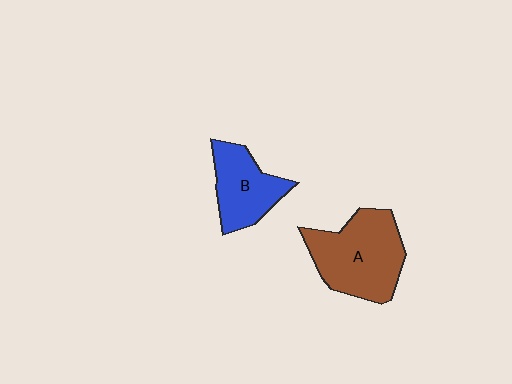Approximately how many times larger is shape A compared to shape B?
Approximately 1.5 times.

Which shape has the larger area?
Shape A (brown).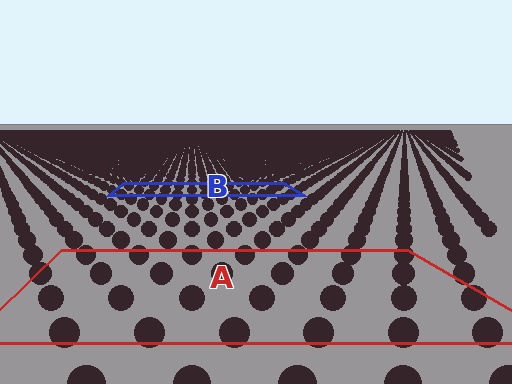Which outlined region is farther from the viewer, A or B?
Region B is farther from the viewer — the texture elements inside it appear smaller and more densely packed.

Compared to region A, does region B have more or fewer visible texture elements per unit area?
Region B has more texture elements per unit area — they are packed more densely because it is farther away.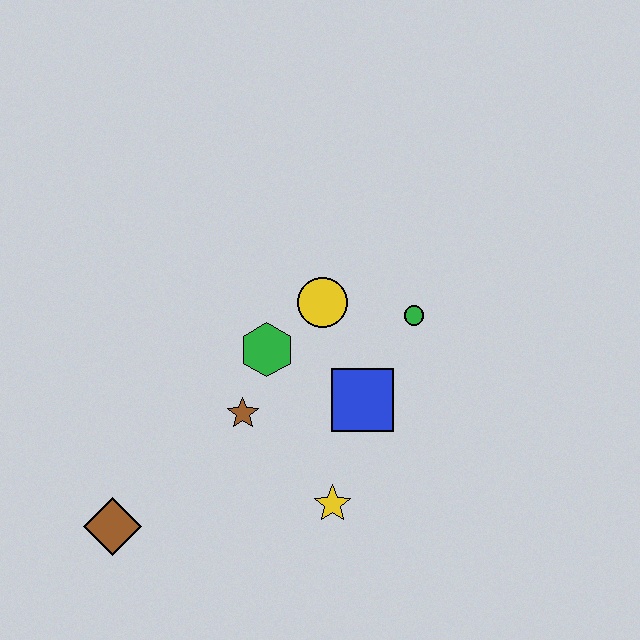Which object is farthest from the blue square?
The brown diamond is farthest from the blue square.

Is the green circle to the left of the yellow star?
No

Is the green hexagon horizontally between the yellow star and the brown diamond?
Yes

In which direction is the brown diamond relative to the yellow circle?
The brown diamond is below the yellow circle.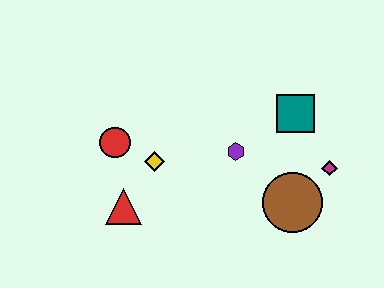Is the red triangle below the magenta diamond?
Yes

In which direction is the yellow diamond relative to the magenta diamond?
The yellow diamond is to the left of the magenta diamond.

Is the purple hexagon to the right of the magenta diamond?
No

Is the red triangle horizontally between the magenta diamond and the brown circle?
No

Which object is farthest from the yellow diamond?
The magenta diamond is farthest from the yellow diamond.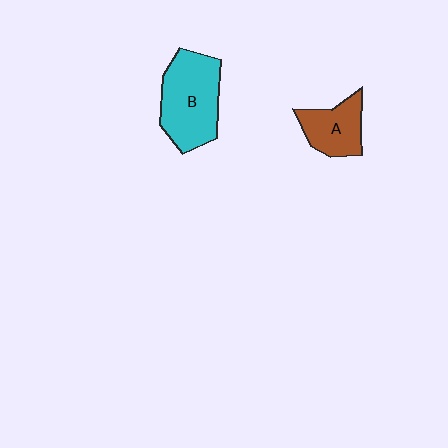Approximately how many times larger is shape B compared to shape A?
Approximately 1.7 times.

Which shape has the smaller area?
Shape A (brown).